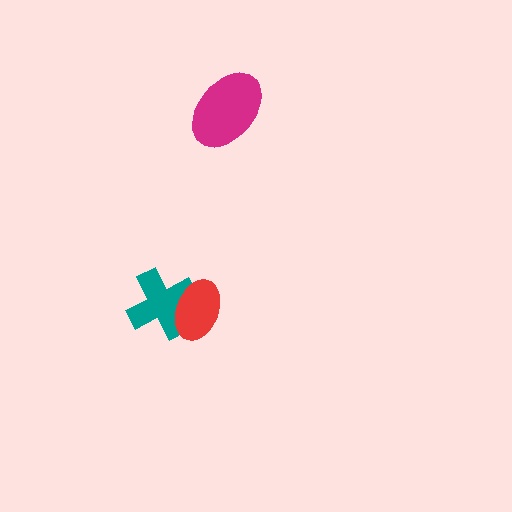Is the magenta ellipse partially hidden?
No, no other shape covers it.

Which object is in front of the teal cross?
The red ellipse is in front of the teal cross.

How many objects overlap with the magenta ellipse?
0 objects overlap with the magenta ellipse.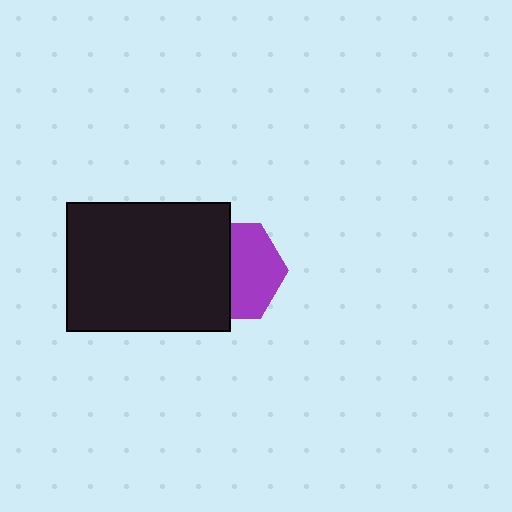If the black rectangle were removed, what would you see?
You would see the complete purple hexagon.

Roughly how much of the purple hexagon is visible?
About half of it is visible (roughly 52%).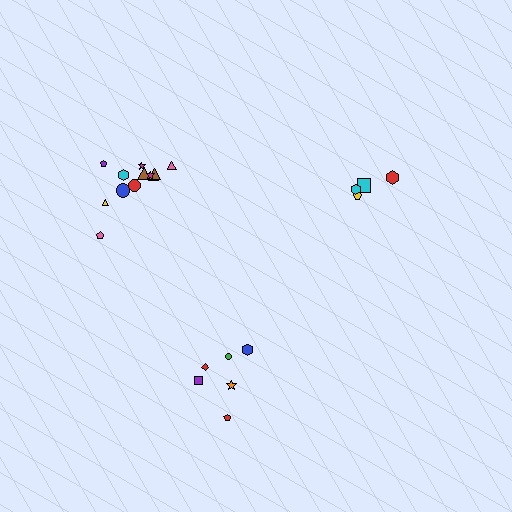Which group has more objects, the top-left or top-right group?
The top-left group.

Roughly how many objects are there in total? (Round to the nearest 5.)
Roughly 20 objects in total.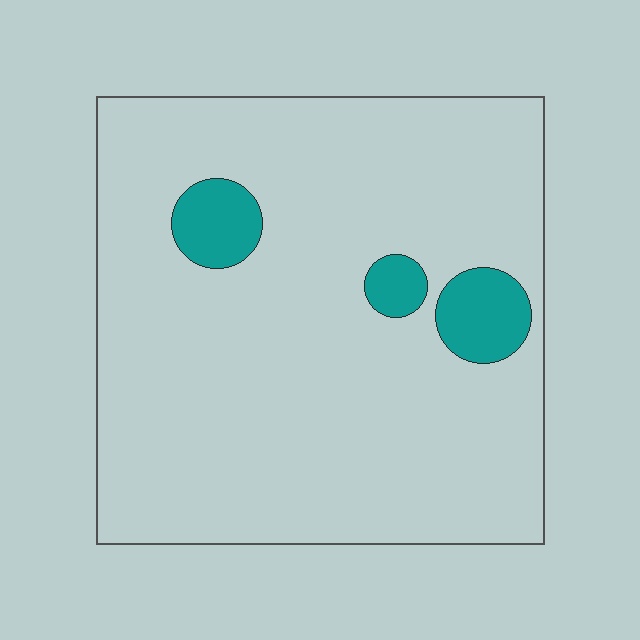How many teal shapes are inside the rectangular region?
3.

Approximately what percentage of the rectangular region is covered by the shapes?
Approximately 10%.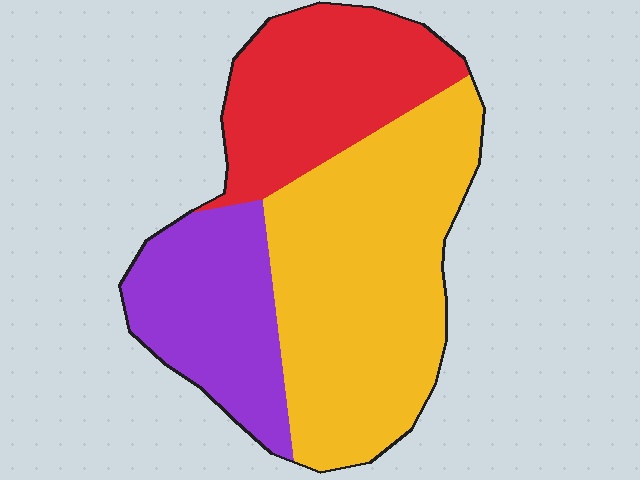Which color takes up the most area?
Yellow, at roughly 50%.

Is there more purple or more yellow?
Yellow.